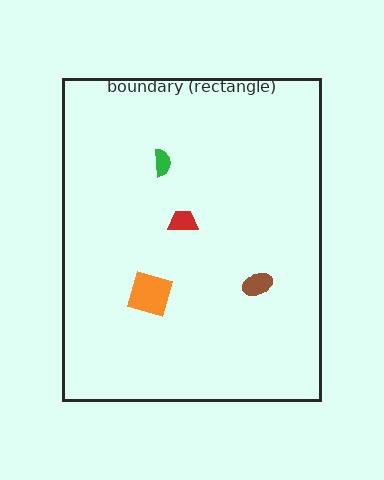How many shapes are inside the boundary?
4 inside, 0 outside.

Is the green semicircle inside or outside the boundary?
Inside.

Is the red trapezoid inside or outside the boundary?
Inside.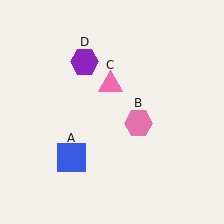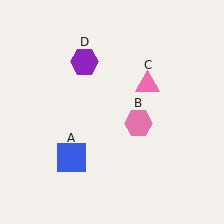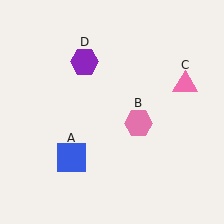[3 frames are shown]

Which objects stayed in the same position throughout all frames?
Blue square (object A) and pink hexagon (object B) and purple hexagon (object D) remained stationary.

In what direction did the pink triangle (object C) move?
The pink triangle (object C) moved right.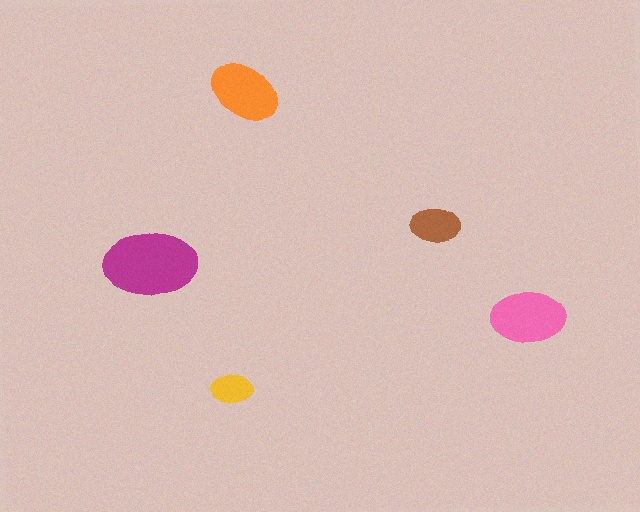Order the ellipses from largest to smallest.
the magenta one, the pink one, the orange one, the brown one, the yellow one.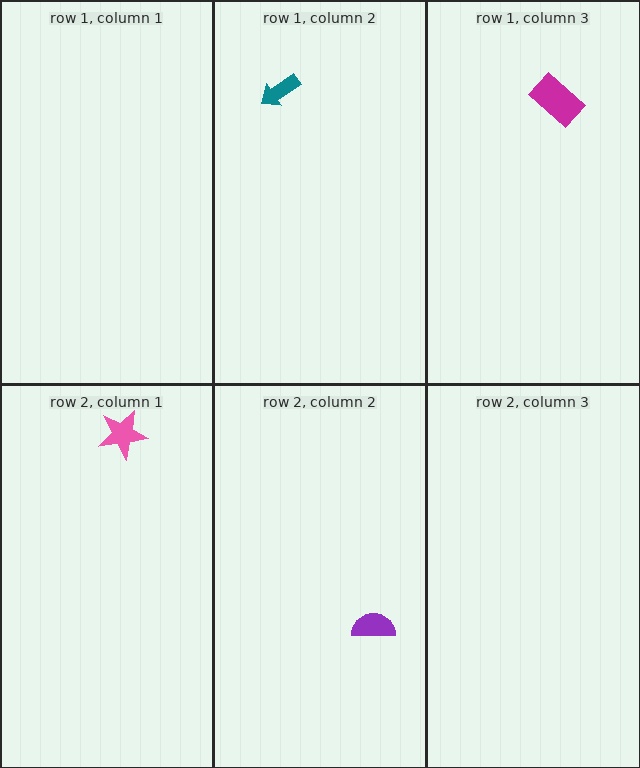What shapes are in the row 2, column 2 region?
The purple semicircle.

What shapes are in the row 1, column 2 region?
The teal arrow.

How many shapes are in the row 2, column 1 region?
1.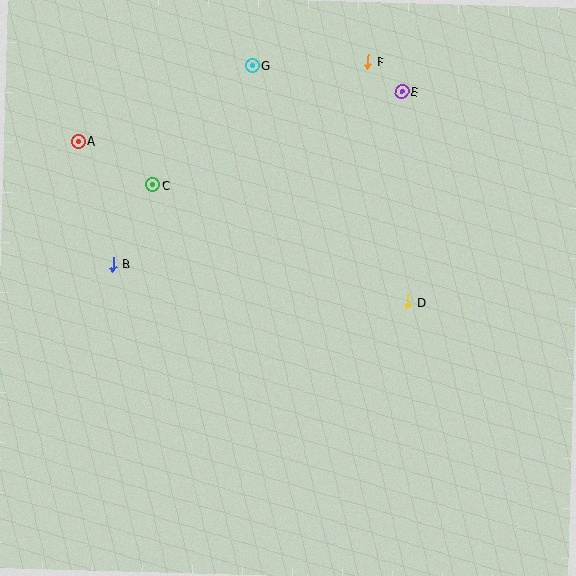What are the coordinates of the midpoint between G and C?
The midpoint between G and C is at (203, 125).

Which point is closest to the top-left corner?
Point A is closest to the top-left corner.